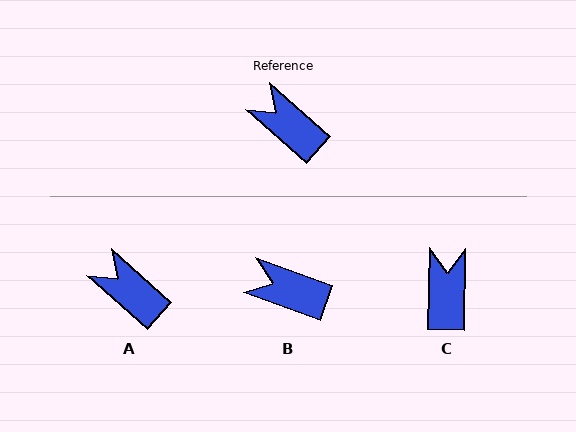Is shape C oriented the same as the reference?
No, it is off by about 49 degrees.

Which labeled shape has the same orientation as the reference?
A.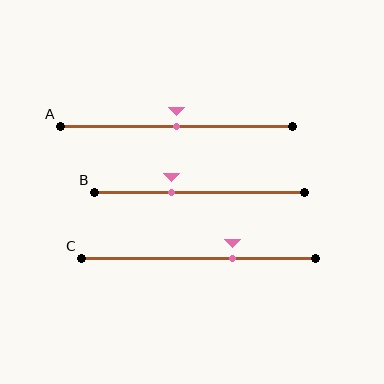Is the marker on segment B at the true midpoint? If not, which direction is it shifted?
No, the marker on segment B is shifted to the left by about 13% of the segment length.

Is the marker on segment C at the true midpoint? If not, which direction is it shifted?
No, the marker on segment C is shifted to the right by about 14% of the segment length.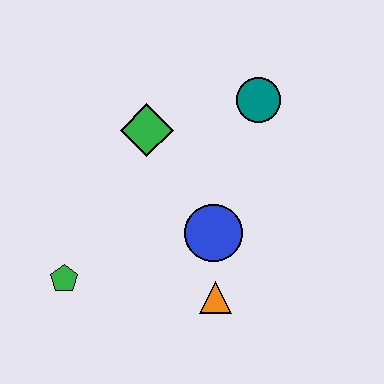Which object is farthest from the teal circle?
The green pentagon is farthest from the teal circle.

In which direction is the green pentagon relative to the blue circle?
The green pentagon is to the left of the blue circle.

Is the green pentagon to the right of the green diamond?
No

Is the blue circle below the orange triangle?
No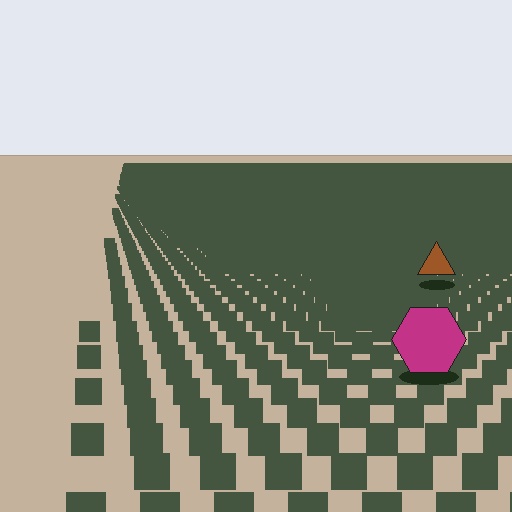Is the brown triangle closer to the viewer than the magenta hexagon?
No. The magenta hexagon is closer — you can tell from the texture gradient: the ground texture is coarser near it.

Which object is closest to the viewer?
The magenta hexagon is closest. The texture marks near it are larger and more spread out.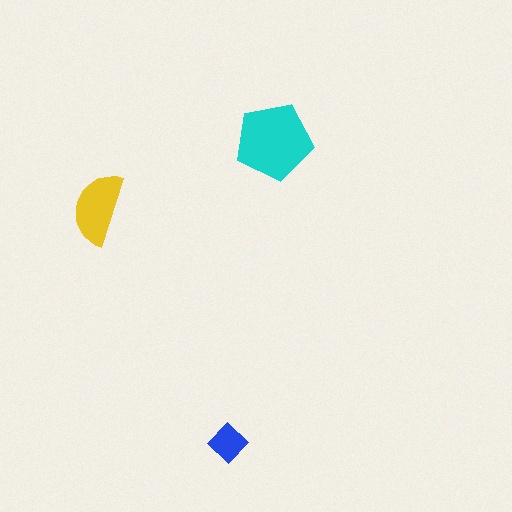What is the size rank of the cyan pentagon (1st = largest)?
1st.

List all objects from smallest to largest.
The blue diamond, the yellow semicircle, the cyan pentagon.